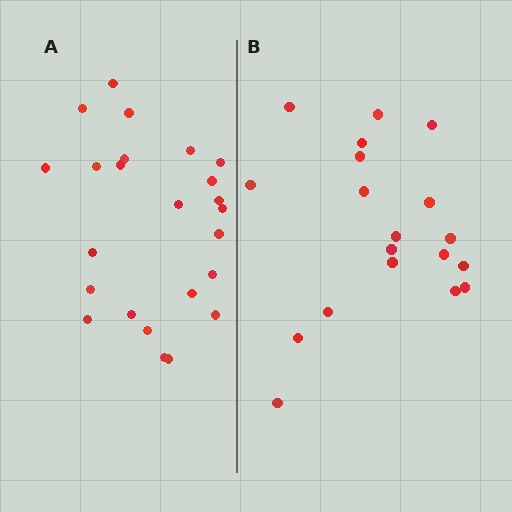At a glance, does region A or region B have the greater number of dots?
Region A (the left region) has more dots.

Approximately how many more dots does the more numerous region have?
Region A has about 5 more dots than region B.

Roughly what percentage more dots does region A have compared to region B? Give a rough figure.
About 25% more.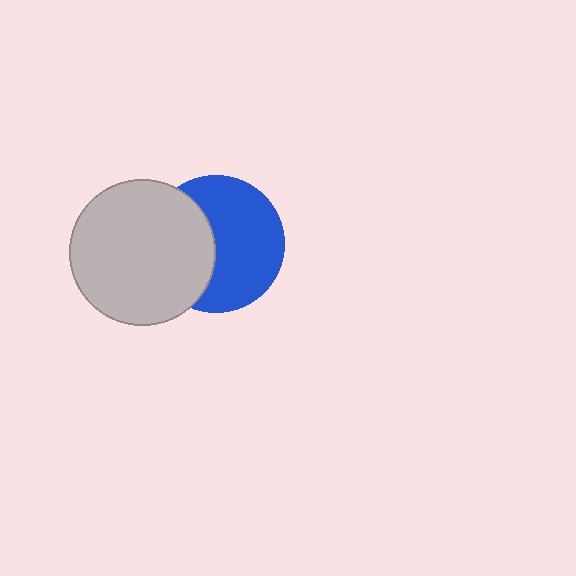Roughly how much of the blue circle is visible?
About half of it is visible (roughly 61%).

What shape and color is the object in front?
The object in front is a light gray circle.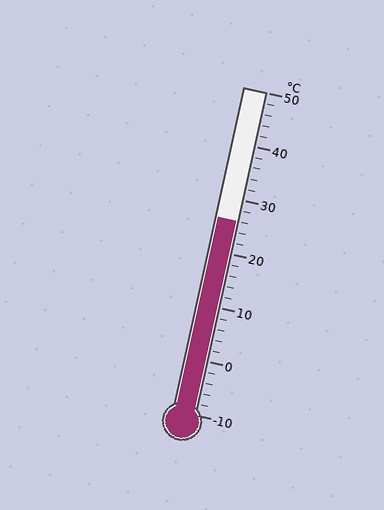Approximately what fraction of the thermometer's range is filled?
The thermometer is filled to approximately 60% of its range.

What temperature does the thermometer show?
The thermometer shows approximately 26°C.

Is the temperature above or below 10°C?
The temperature is above 10°C.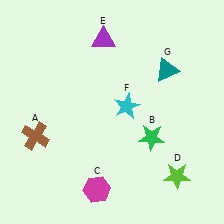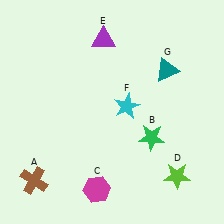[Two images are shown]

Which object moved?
The brown cross (A) moved down.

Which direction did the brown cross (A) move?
The brown cross (A) moved down.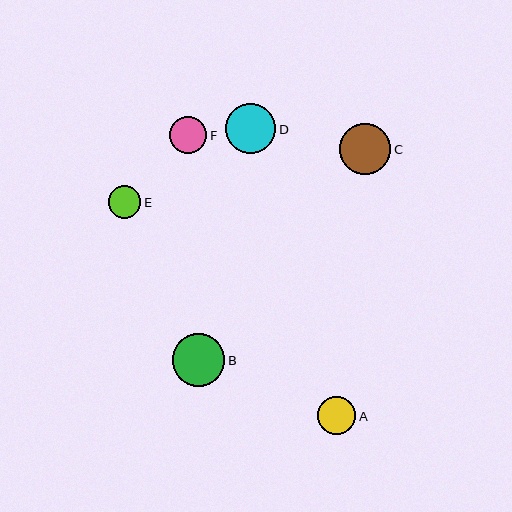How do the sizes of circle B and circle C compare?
Circle B and circle C are approximately the same size.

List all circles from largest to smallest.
From largest to smallest: B, C, D, A, F, E.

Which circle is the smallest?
Circle E is the smallest with a size of approximately 32 pixels.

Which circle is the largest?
Circle B is the largest with a size of approximately 53 pixels.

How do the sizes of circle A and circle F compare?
Circle A and circle F are approximately the same size.